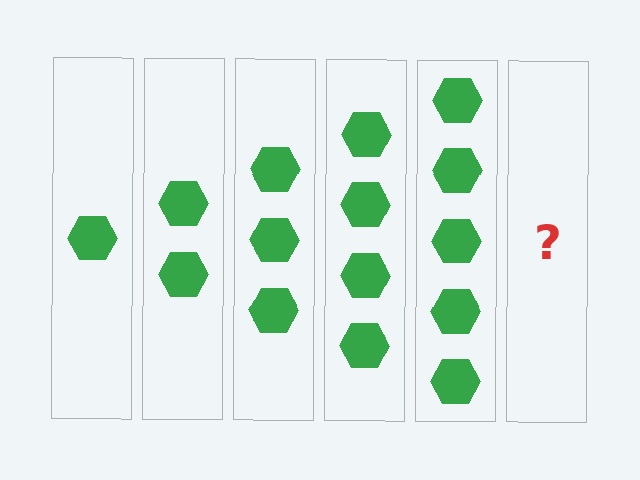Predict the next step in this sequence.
The next step is 6 hexagons.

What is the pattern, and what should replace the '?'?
The pattern is that each step adds one more hexagon. The '?' should be 6 hexagons.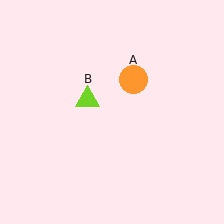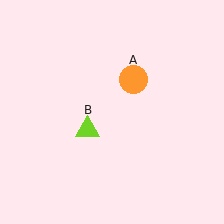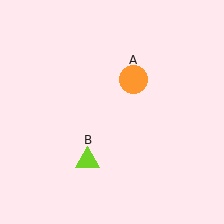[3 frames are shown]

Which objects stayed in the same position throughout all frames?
Orange circle (object A) remained stationary.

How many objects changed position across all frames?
1 object changed position: lime triangle (object B).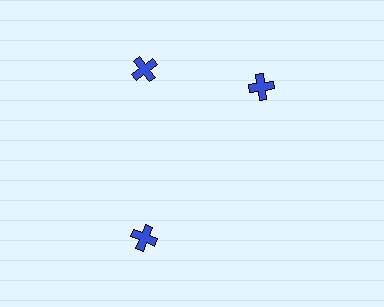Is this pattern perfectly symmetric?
No. The 3 blue crosses are arranged in a ring, but one element near the 3 o'clock position is rotated out of alignment along the ring, breaking the 3-fold rotational symmetry.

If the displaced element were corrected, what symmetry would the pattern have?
It would have 3-fold rotational symmetry — the pattern would map onto itself every 120 degrees.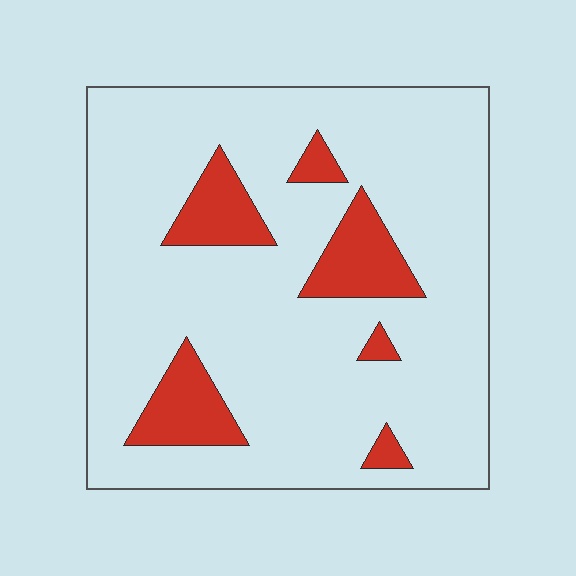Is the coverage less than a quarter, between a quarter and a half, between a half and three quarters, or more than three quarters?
Less than a quarter.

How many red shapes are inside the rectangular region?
6.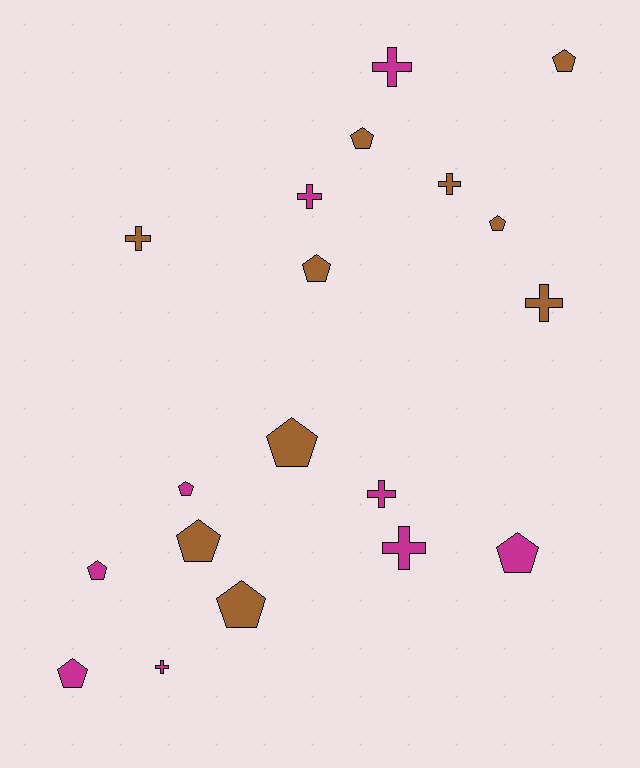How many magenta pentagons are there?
There are 4 magenta pentagons.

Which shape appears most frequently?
Pentagon, with 11 objects.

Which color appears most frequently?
Brown, with 10 objects.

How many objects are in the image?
There are 19 objects.